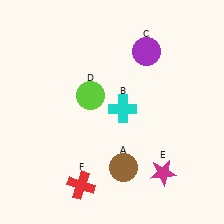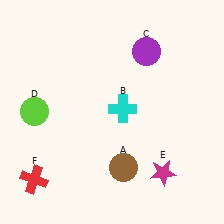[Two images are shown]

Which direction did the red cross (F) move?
The red cross (F) moved left.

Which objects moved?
The objects that moved are: the lime circle (D), the red cross (F).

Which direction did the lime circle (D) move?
The lime circle (D) moved left.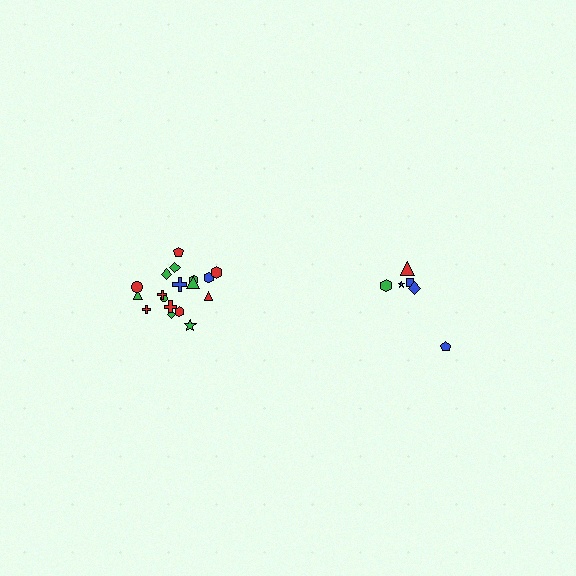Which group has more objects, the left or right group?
The left group.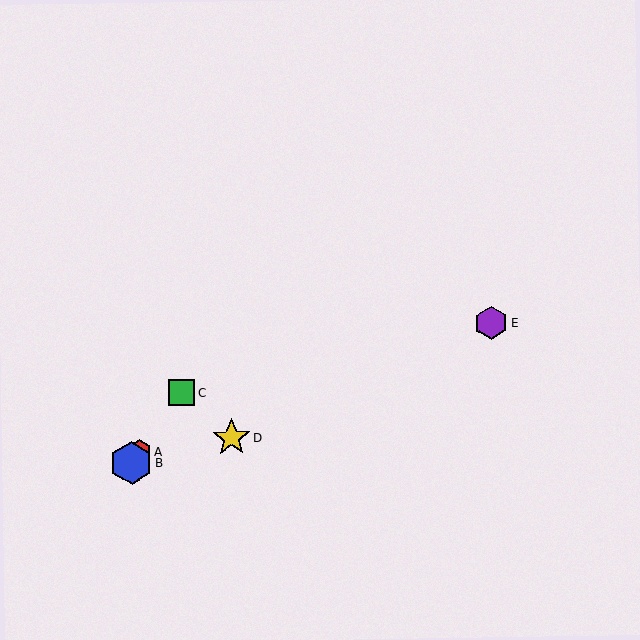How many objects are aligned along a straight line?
3 objects (A, B, C) are aligned along a straight line.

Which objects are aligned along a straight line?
Objects A, B, C are aligned along a straight line.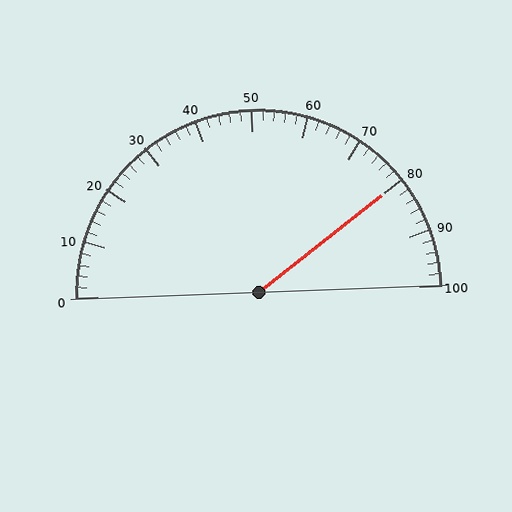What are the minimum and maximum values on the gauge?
The gauge ranges from 0 to 100.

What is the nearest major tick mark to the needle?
The nearest major tick mark is 80.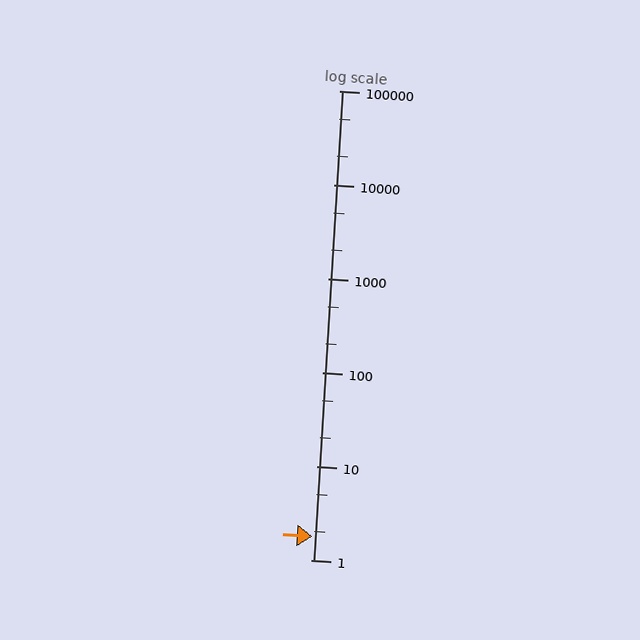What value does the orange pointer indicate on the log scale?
The pointer indicates approximately 1.8.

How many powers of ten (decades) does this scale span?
The scale spans 5 decades, from 1 to 100000.